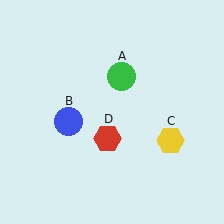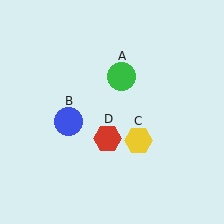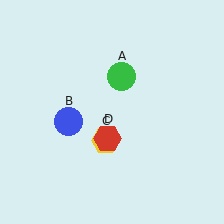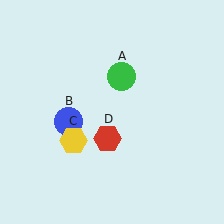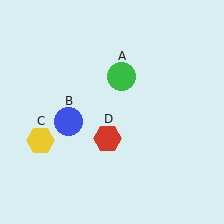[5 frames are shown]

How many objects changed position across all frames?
1 object changed position: yellow hexagon (object C).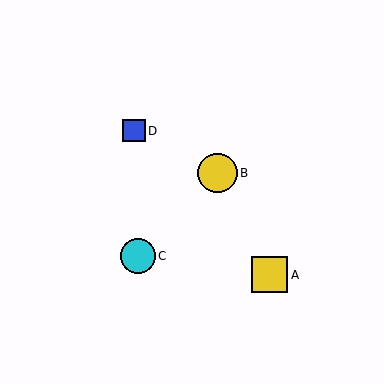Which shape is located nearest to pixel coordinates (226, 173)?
The yellow circle (labeled B) at (217, 173) is nearest to that location.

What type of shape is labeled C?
Shape C is a cyan circle.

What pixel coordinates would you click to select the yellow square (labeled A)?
Click at (270, 275) to select the yellow square A.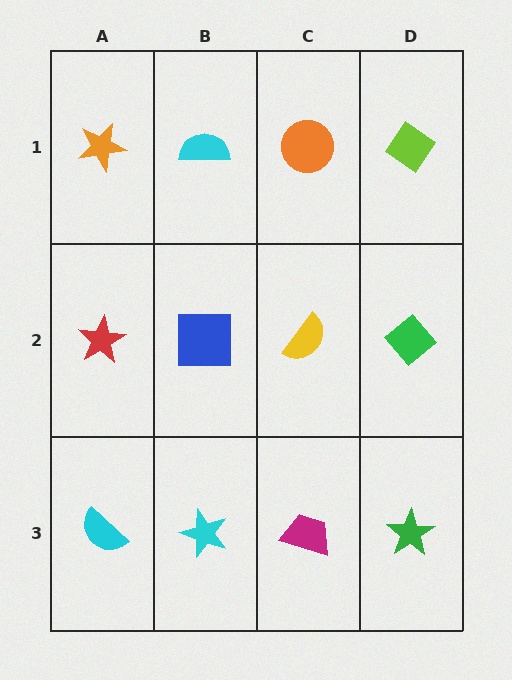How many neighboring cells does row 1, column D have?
2.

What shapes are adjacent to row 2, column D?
A lime diamond (row 1, column D), a green star (row 3, column D), a yellow semicircle (row 2, column C).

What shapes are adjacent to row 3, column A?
A red star (row 2, column A), a cyan star (row 3, column B).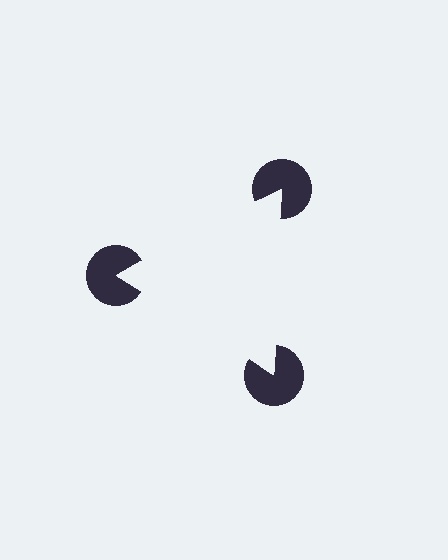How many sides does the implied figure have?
3 sides.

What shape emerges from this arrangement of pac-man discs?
An illusory triangle — its edges are inferred from the aligned wedge cuts in the pac-man discs, not physically drawn.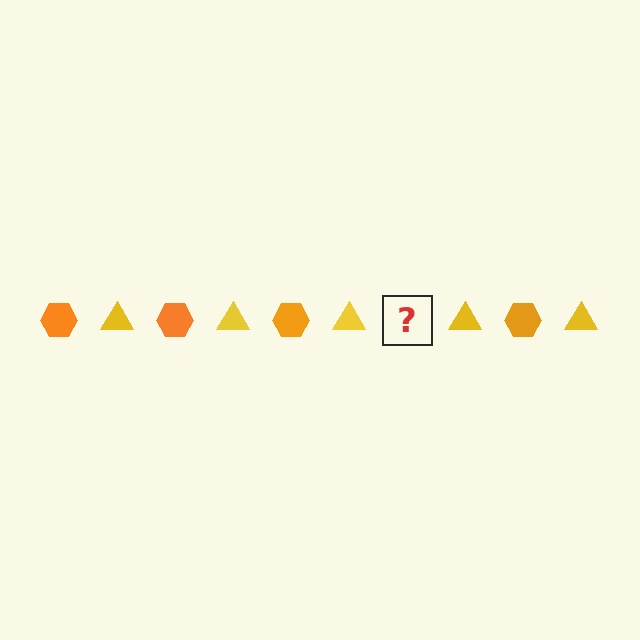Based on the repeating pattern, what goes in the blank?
The blank should be an orange hexagon.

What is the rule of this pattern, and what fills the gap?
The rule is that the pattern alternates between orange hexagon and yellow triangle. The gap should be filled with an orange hexagon.